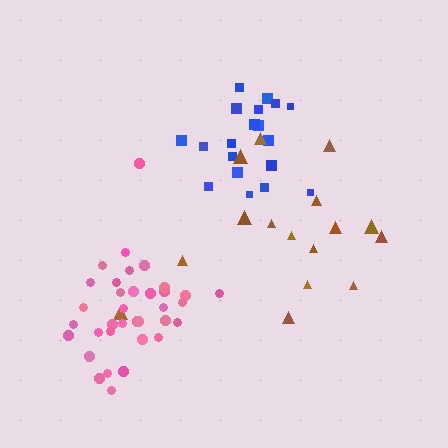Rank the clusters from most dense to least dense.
blue, pink, brown.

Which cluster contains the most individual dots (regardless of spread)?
Pink (35).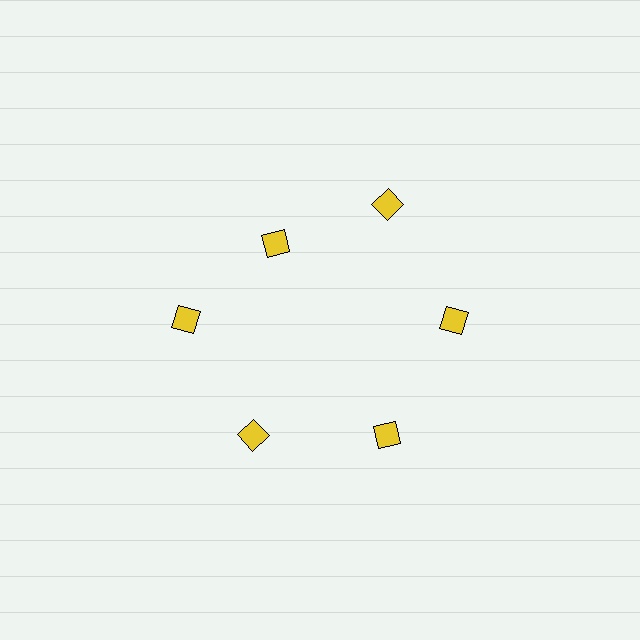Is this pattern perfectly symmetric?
No. The 6 yellow diamonds are arranged in a ring, but one element near the 11 o'clock position is pulled inward toward the center, breaking the 6-fold rotational symmetry.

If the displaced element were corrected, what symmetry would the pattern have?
It would have 6-fold rotational symmetry — the pattern would map onto itself every 60 degrees.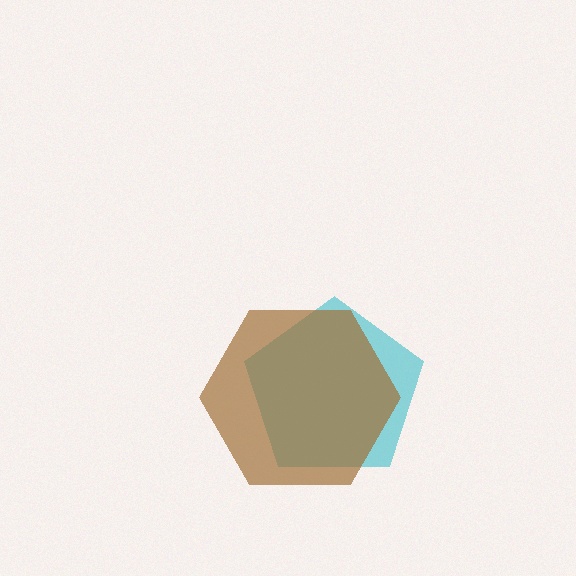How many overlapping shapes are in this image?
There are 2 overlapping shapes in the image.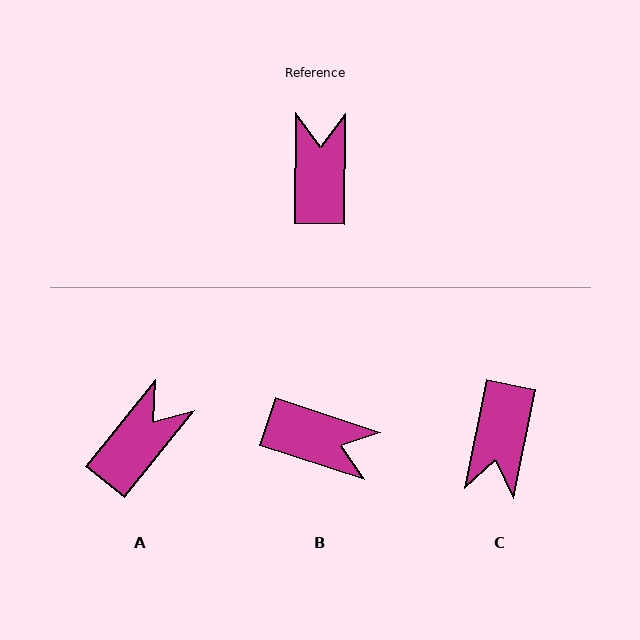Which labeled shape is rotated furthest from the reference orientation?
C, about 170 degrees away.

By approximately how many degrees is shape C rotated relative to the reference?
Approximately 170 degrees counter-clockwise.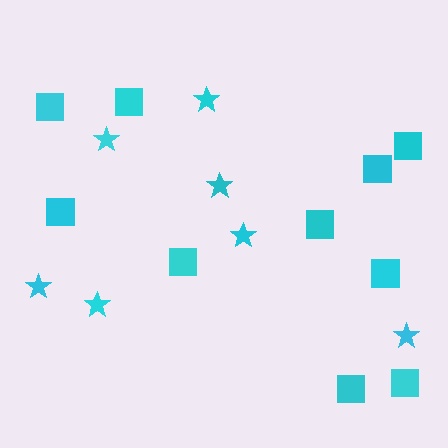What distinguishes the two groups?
There are 2 groups: one group of stars (7) and one group of squares (10).